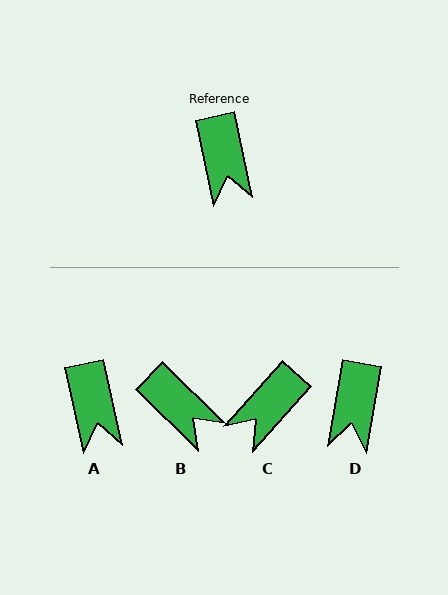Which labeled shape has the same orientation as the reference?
A.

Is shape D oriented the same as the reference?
No, it is off by about 22 degrees.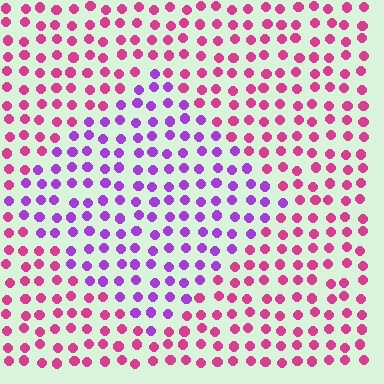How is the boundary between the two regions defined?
The boundary is defined purely by a slight shift in hue (about 47 degrees). Spacing, size, and orientation are identical on both sides.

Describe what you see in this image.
The image is filled with small magenta elements in a uniform arrangement. A diamond-shaped region is visible where the elements are tinted to a slightly different hue, forming a subtle color boundary.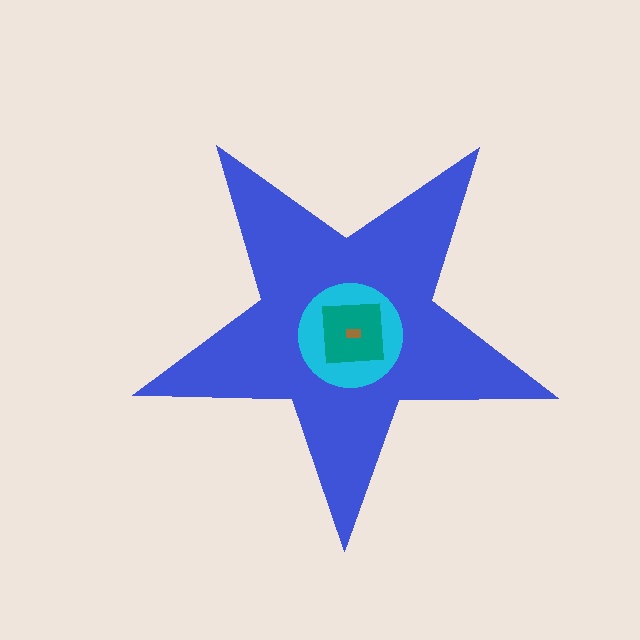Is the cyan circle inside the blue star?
Yes.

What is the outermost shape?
The blue star.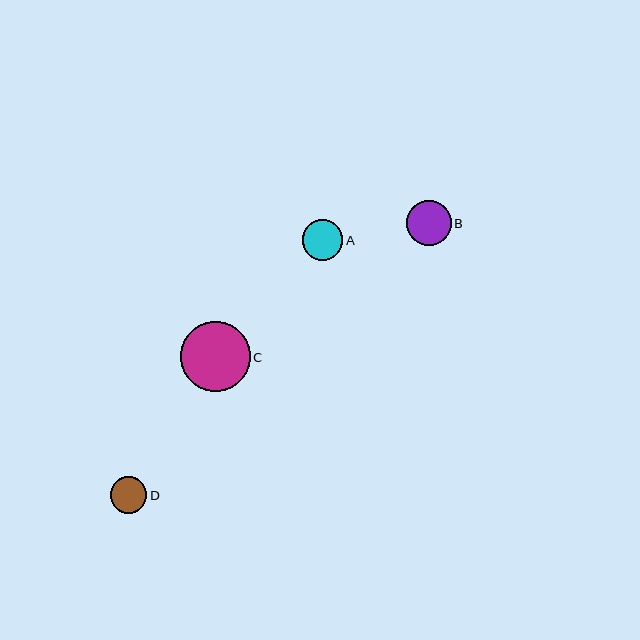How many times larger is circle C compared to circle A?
Circle C is approximately 1.7 times the size of circle A.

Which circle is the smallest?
Circle D is the smallest with a size of approximately 36 pixels.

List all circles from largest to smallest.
From largest to smallest: C, B, A, D.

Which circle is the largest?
Circle C is the largest with a size of approximately 70 pixels.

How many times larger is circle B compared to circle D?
Circle B is approximately 1.2 times the size of circle D.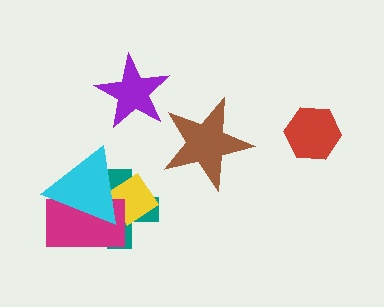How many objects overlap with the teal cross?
3 objects overlap with the teal cross.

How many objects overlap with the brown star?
0 objects overlap with the brown star.